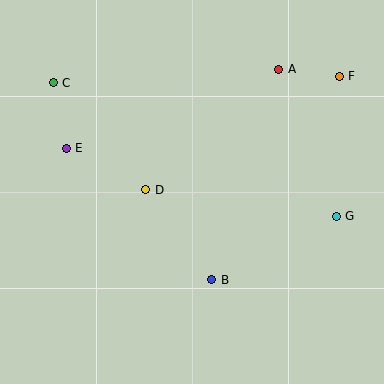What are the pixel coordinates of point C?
Point C is at (53, 83).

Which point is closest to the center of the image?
Point D at (146, 190) is closest to the center.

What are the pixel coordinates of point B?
Point B is at (212, 280).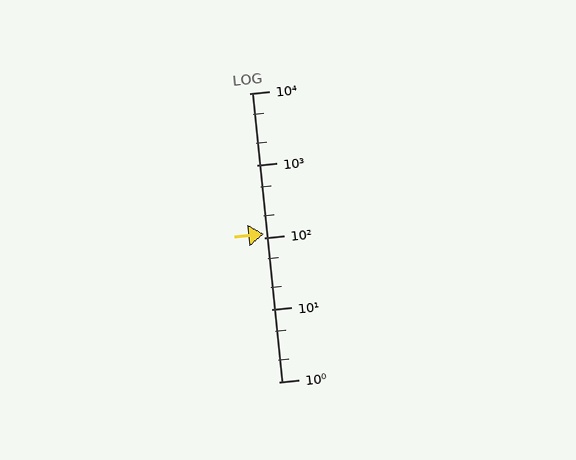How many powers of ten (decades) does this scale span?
The scale spans 4 decades, from 1 to 10000.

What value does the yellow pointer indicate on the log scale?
The pointer indicates approximately 110.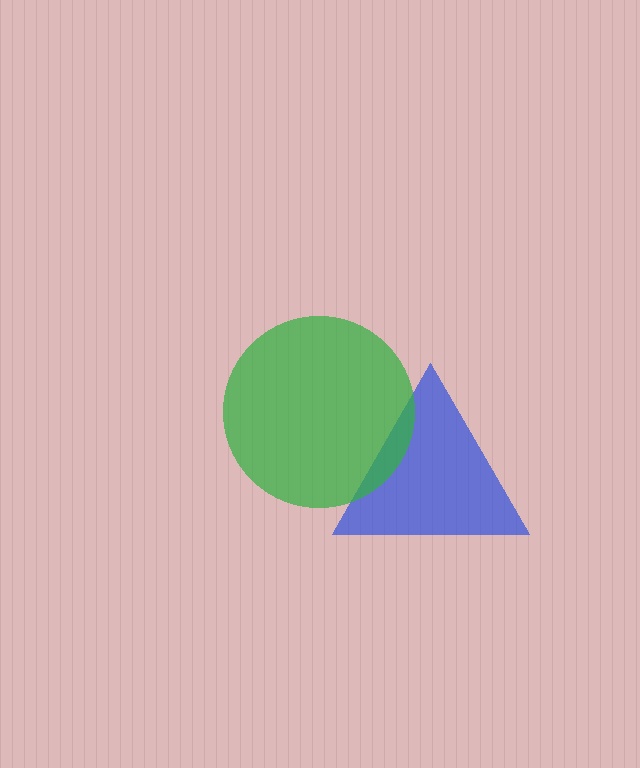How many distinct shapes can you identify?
There are 2 distinct shapes: a blue triangle, a green circle.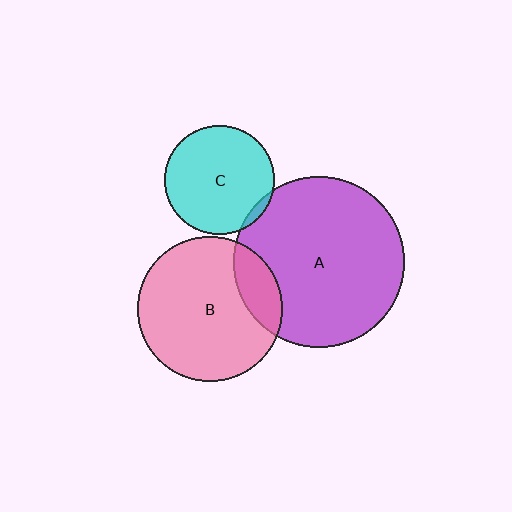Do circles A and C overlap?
Yes.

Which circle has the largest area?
Circle A (purple).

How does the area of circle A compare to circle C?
Approximately 2.5 times.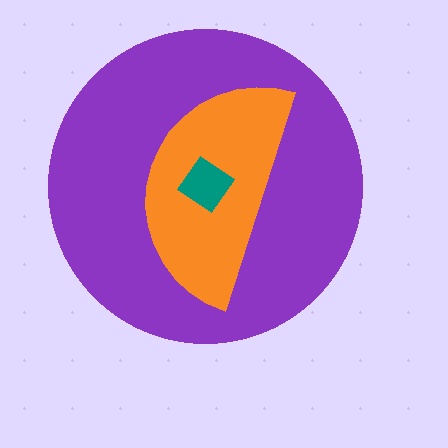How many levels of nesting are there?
3.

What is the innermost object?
The teal diamond.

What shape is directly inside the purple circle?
The orange semicircle.